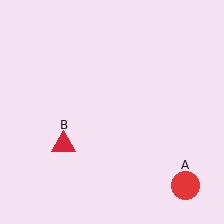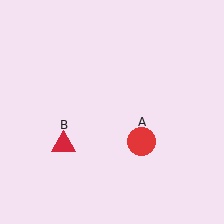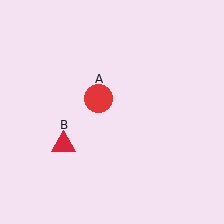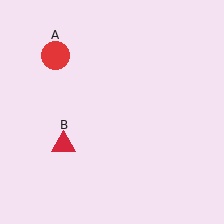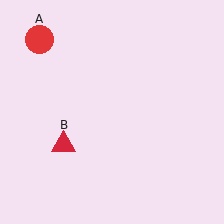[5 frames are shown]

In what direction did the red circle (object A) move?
The red circle (object A) moved up and to the left.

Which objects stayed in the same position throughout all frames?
Red triangle (object B) remained stationary.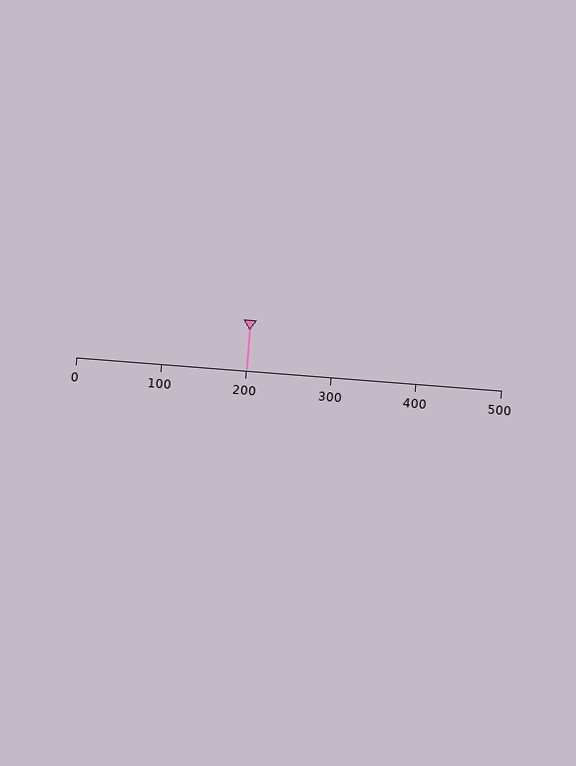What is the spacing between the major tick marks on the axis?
The major ticks are spaced 100 apart.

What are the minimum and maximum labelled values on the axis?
The axis runs from 0 to 500.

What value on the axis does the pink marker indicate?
The marker indicates approximately 200.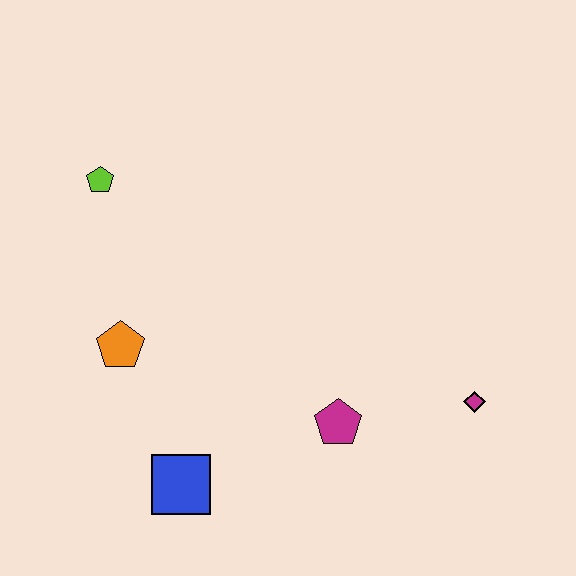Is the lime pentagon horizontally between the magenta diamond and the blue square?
No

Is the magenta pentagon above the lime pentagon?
No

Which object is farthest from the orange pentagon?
The magenta diamond is farthest from the orange pentagon.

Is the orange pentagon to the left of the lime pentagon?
No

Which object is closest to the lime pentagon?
The orange pentagon is closest to the lime pentagon.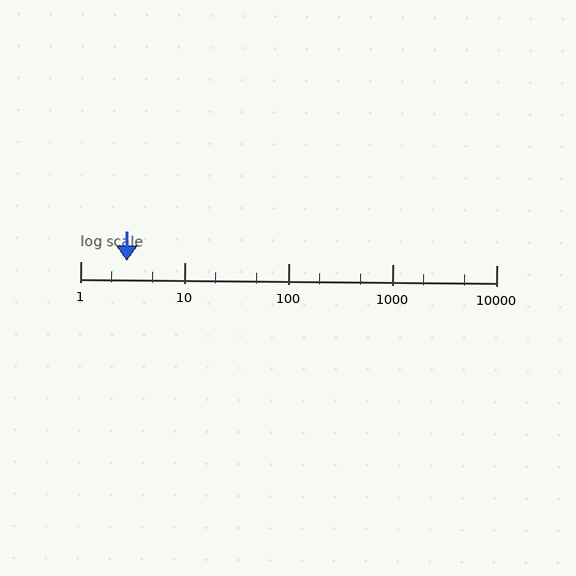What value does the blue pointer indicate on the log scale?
The pointer indicates approximately 2.8.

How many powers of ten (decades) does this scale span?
The scale spans 4 decades, from 1 to 10000.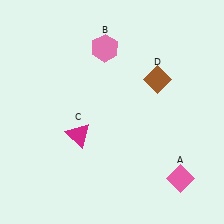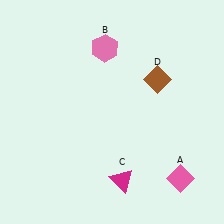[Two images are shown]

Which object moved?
The magenta triangle (C) moved down.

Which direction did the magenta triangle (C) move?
The magenta triangle (C) moved down.